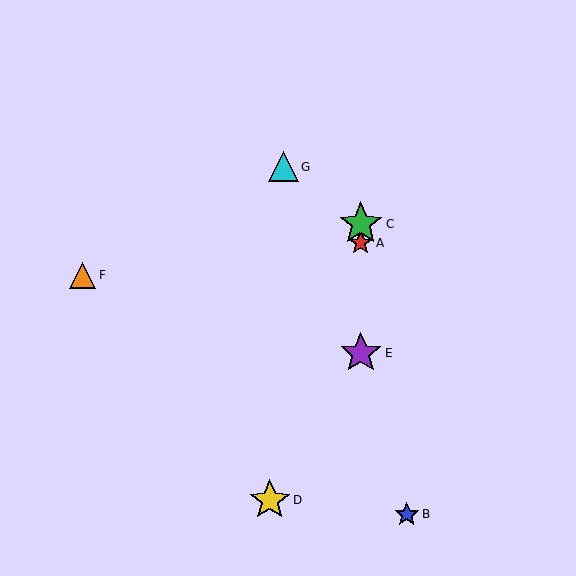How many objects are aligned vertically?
3 objects (A, C, E) are aligned vertically.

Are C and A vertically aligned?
Yes, both are at x≈361.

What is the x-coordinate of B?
Object B is at x≈407.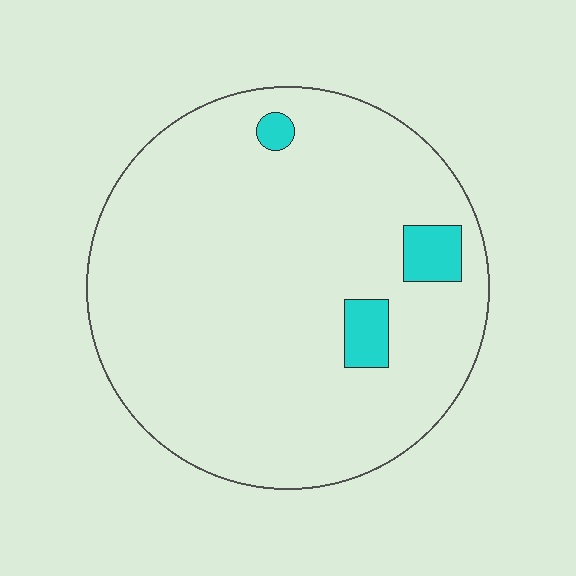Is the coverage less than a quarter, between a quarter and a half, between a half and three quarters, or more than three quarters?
Less than a quarter.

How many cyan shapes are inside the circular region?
3.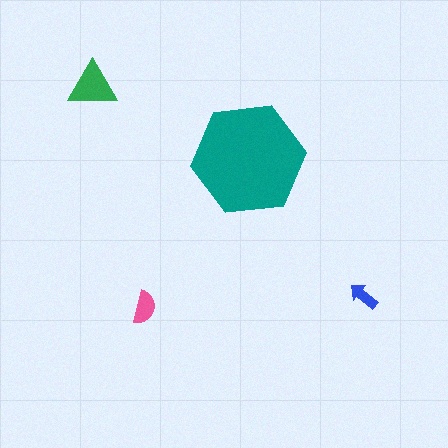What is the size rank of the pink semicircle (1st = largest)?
3rd.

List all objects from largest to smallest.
The teal hexagon, the green triangle, the pink semicircle, the blue arrow.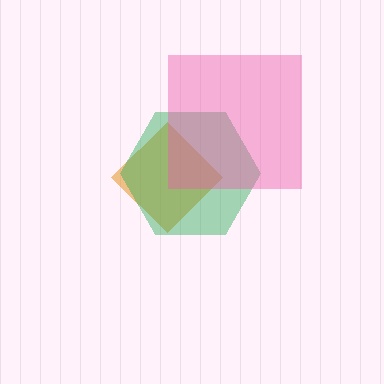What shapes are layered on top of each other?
The layered shapes are: an orange diamond, a green hexagon, a pink square.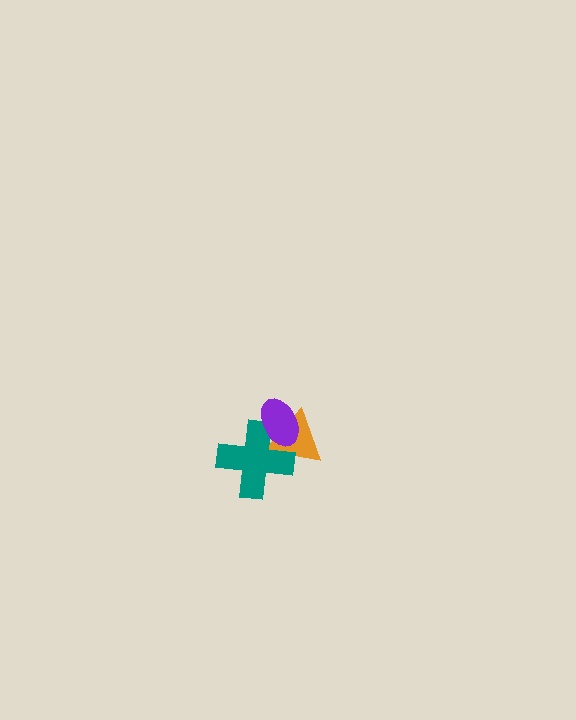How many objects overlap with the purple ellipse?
2 objects overlap with the purple ellipse.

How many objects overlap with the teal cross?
2 objects overlap with the teal cross.